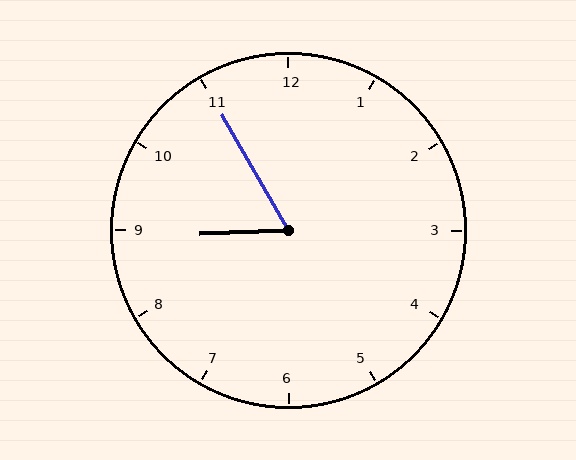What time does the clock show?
8:55.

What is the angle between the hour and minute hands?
Approximately 62 degrees.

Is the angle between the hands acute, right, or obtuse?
It is acute.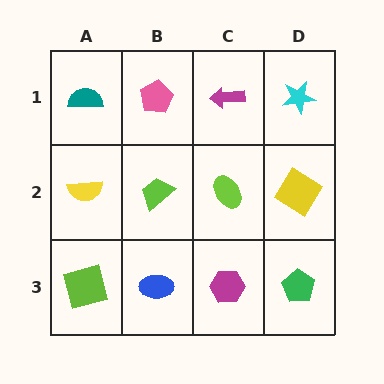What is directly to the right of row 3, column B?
A magenta hexagon.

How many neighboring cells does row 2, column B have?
4.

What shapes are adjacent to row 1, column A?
A yellow semicircle (row 2, column A), a pink pentagon (row 1, column B).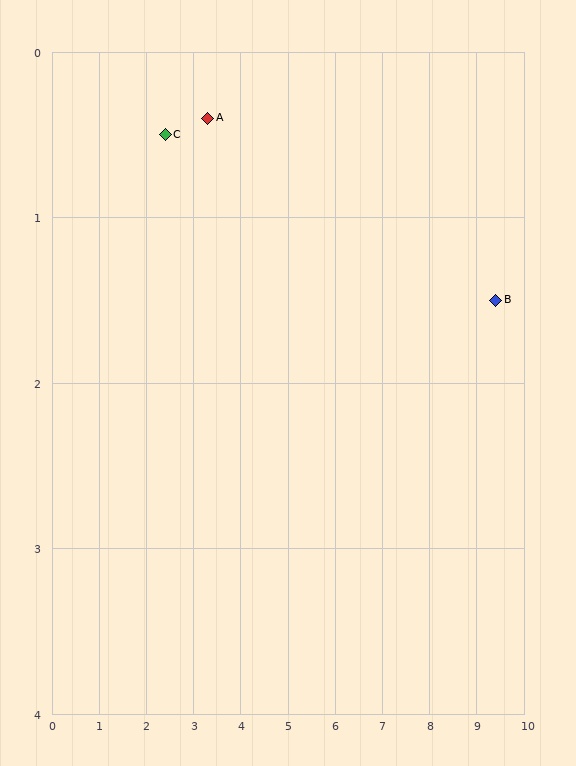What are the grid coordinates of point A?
Point A is at approximately (3.3, 0.4).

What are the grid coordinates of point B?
Point B is at approximately (9.4, 1.5).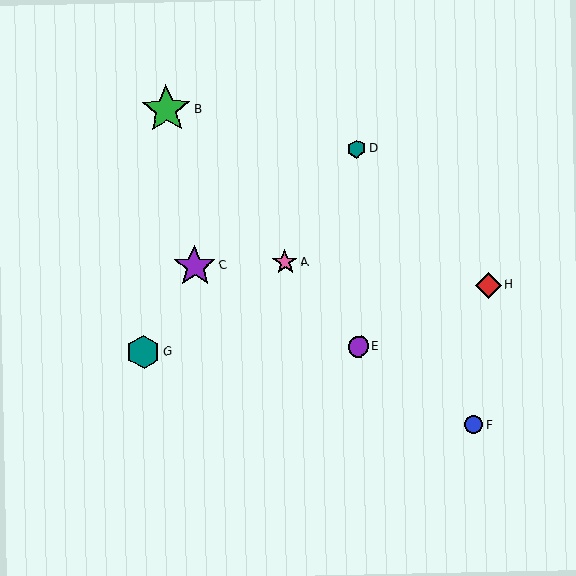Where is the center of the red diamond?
The center of the red diamond is at (489, 285).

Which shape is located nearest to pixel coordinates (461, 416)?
The blue circle (labeled F) at (474, 425) is nearest to that location.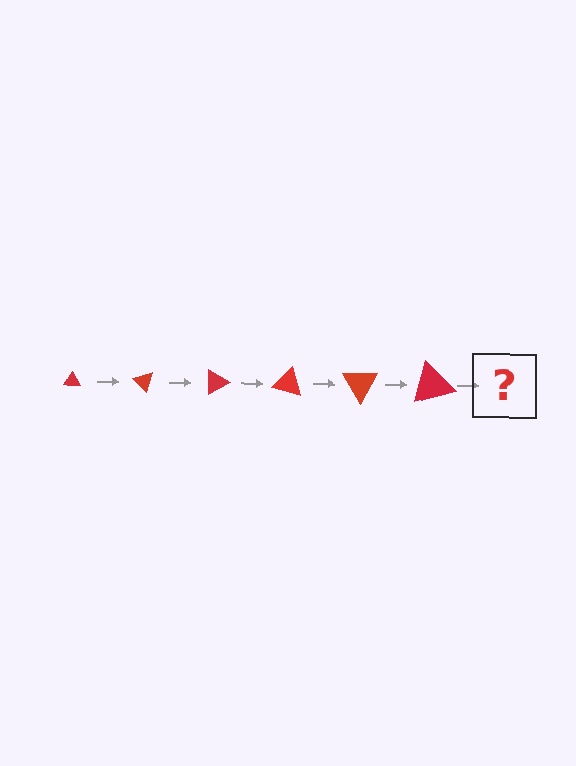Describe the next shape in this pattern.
It should be a triangle, larger than the previous one and rotated 270 degrees from the start.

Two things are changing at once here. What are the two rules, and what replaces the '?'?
The two rules are that the triangle grows larger each step and it rotates 45 degrees each step. The '?' should be a triangle, larger than the previous one and rotated 270 degrees from the start.